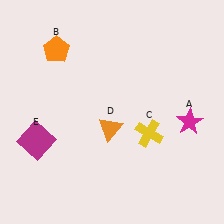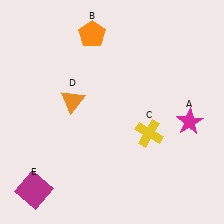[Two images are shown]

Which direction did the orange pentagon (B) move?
The orange pentagon (B) moved right.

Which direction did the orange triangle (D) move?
The orange triangle (D) moved left.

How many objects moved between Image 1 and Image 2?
3 objects moved between the two images.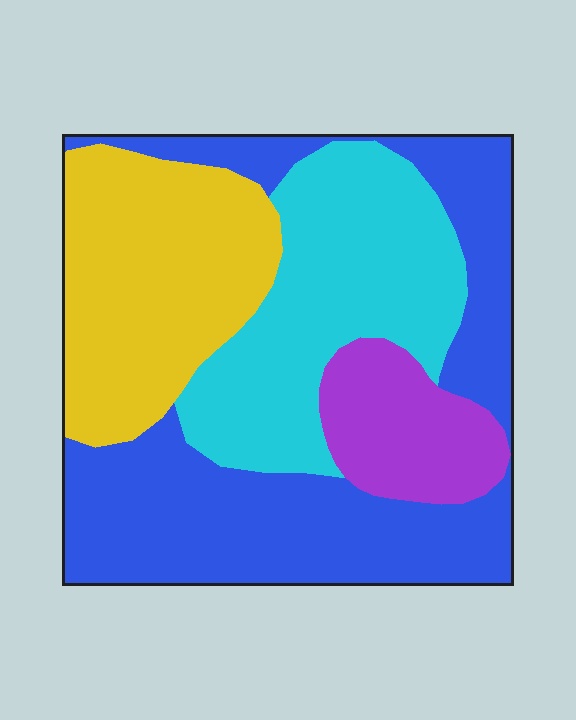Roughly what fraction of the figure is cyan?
Cyan covers roughly 25% of the figure.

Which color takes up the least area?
Purple, at roughly 10%.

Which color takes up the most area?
Blue, at roughly 40%.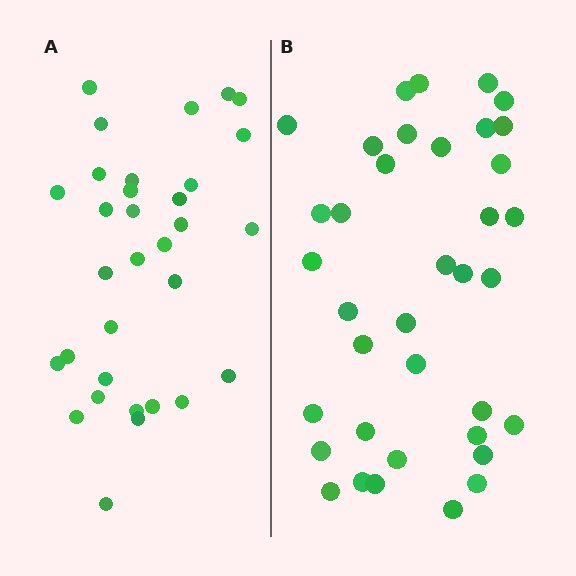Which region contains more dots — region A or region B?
Region B (the right region) has more dots.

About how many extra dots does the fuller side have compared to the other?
Region B has about 5 more dots than region A.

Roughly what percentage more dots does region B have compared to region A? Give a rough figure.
About 15% more.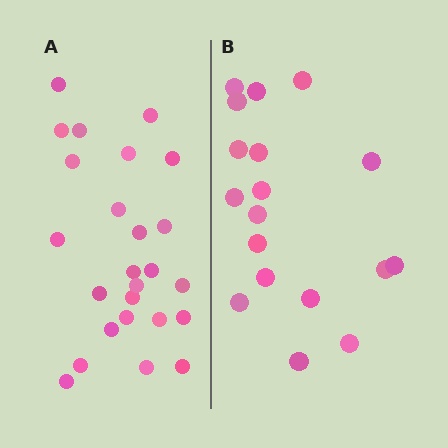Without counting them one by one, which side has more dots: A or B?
Region A (the left region) has more dots.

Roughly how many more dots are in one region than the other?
Region A has roughly 8 or so more dots than region B.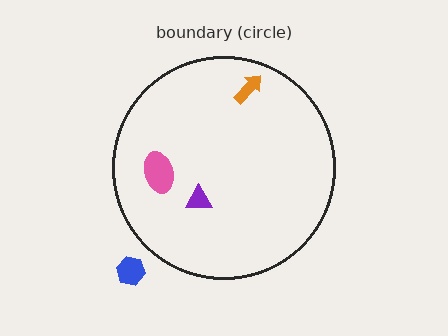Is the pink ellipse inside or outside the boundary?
Inside.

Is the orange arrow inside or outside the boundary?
Inside.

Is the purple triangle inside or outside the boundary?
Inside.